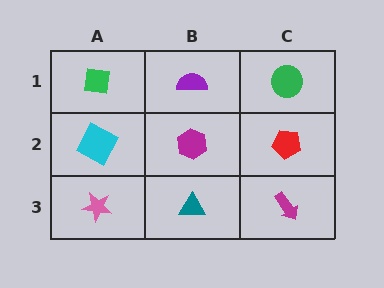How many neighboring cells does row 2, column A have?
3.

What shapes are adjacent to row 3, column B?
A magenta hexagon (row 2, column B), a pink star (row 3, column A), a magenta arrow (row 3, column C).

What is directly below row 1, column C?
A red pentagon.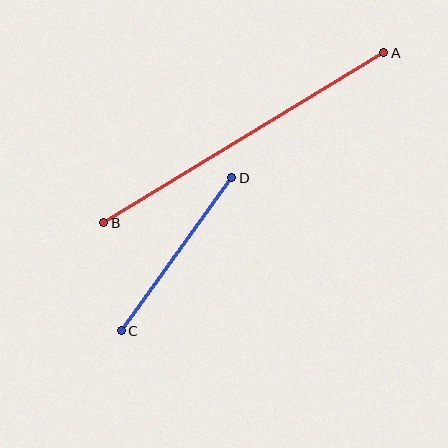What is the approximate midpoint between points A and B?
The midpoint is at approximately (244, 138) pixels.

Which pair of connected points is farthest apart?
Points A and B are farthest apart.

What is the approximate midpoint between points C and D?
The midpoint is at approximately (177, 254) pixels.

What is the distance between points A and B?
The distance is approximately 327 pixels.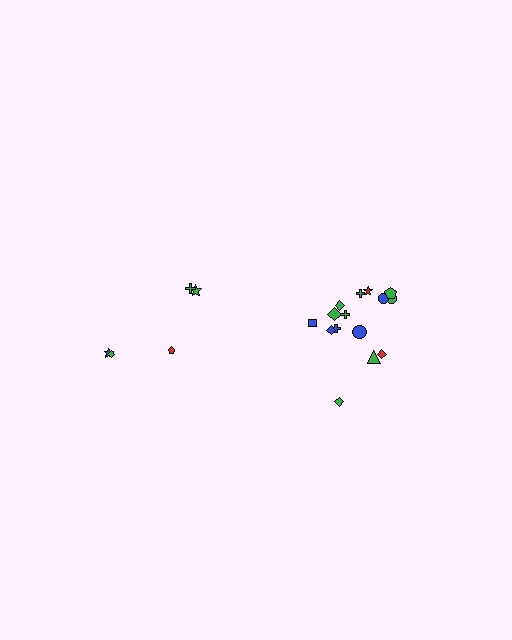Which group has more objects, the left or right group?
The right group.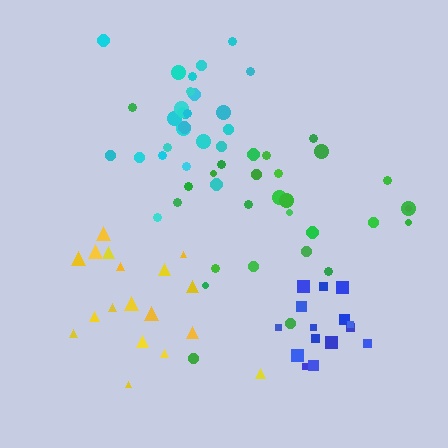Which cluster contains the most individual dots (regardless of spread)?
Green (30).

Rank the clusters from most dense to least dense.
blue, cyan, yellow, green.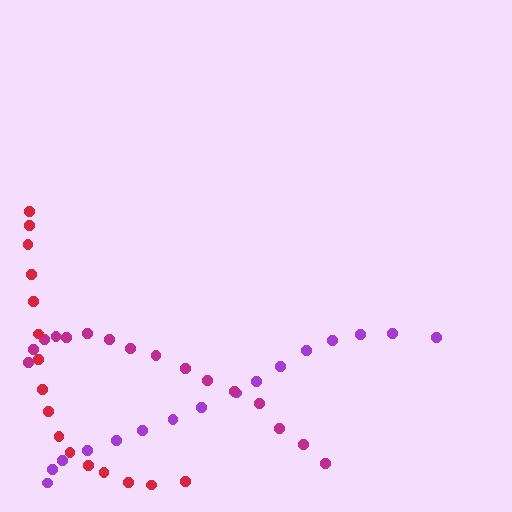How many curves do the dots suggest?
There are 3 distinct paths.